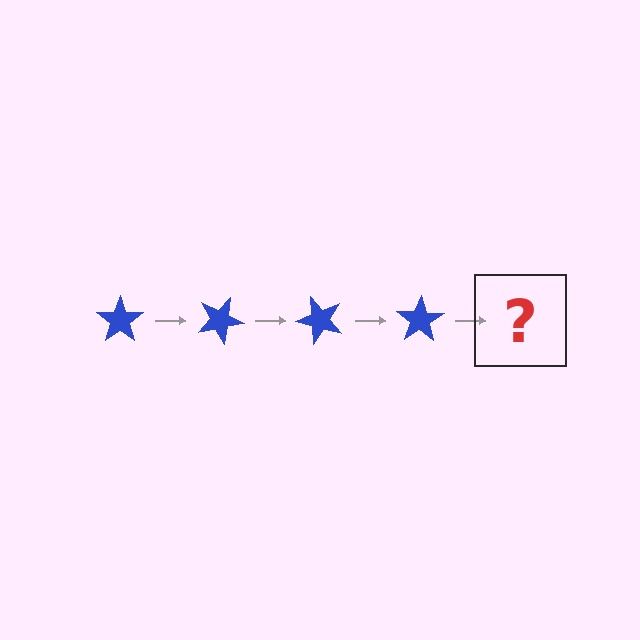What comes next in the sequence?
The next element should be a blue star rotated 100 degrees.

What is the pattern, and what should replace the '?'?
The pattern is that the star rotates 25 degrees each step. The '?' should be a blue star rotated 100 degrees.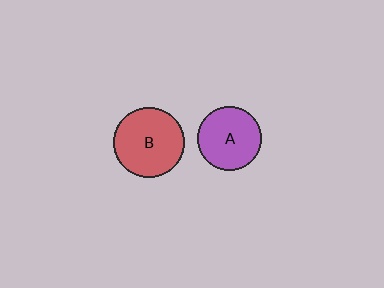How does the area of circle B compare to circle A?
Approximately 1.2 times.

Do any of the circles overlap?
No, none of the circles overlap.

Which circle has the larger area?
Circle B (red).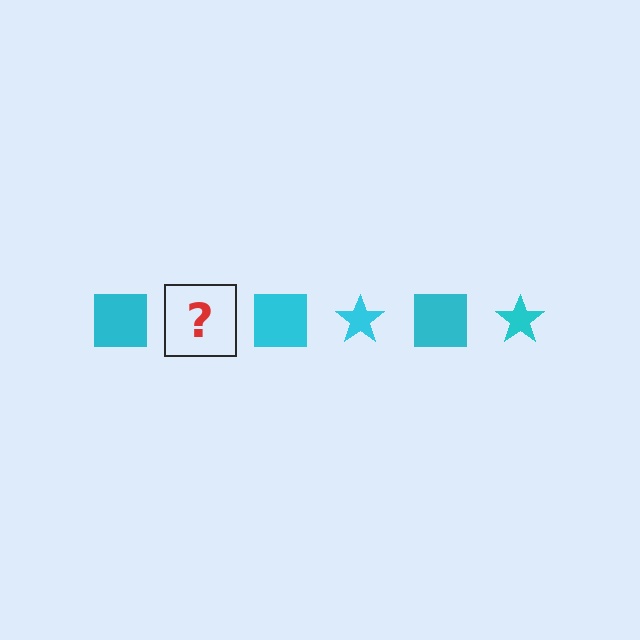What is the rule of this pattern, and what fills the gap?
The rule is that the pattern cycles through square, star shapes in cyan. The gap should be filled with a cyan star.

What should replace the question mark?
The question mark should be replaced with a cyan star.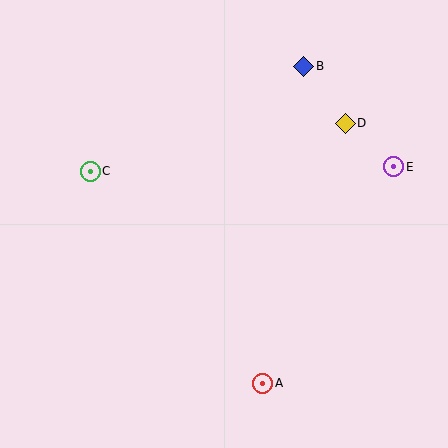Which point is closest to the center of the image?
Point C at (90, 171) is closest to the center.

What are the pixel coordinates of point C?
Point C is at (90, 171).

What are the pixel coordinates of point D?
Point D is at (345, 123).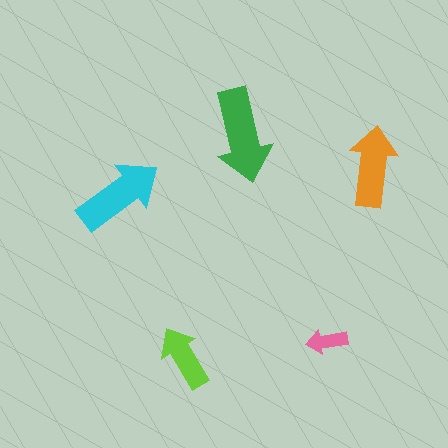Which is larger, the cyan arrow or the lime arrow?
The cyan one.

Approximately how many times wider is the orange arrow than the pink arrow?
About 2 times wider.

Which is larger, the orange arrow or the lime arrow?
The orange one.